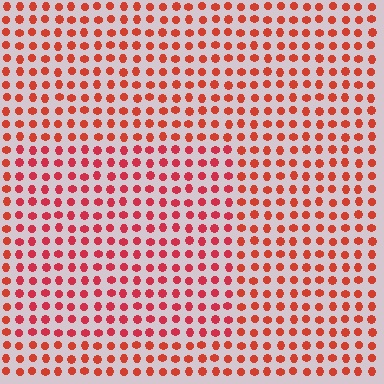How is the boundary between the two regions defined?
The boundary is defined purely by a slight shift in hue (about 17 degrees). Spacing, size, and orientation are identical on both sides.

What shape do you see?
I see a rectangle.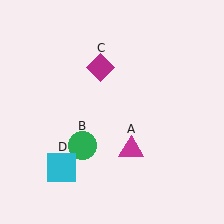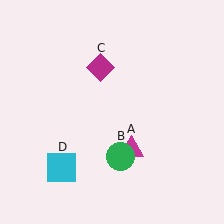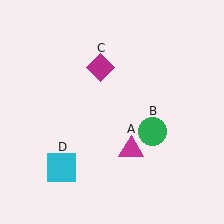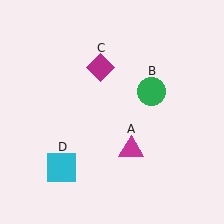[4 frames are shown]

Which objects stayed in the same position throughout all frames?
Magenta triangle (object A) and magenta diamond (object C) and cyan square (object D) remained stationary.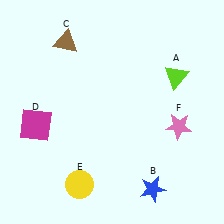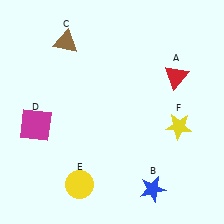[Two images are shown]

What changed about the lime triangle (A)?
In Image 1, A is lime. In Image 2, it changed to red.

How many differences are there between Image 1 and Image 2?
There are 2 differences between the two images.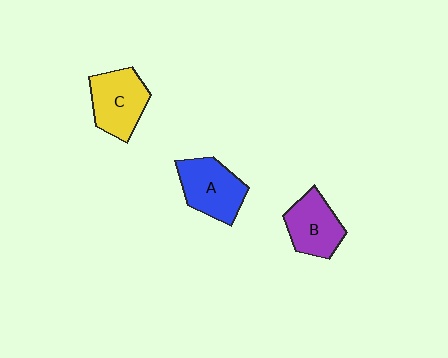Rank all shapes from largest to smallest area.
From largest to smallest: A (blue), C (yellow), B (purple).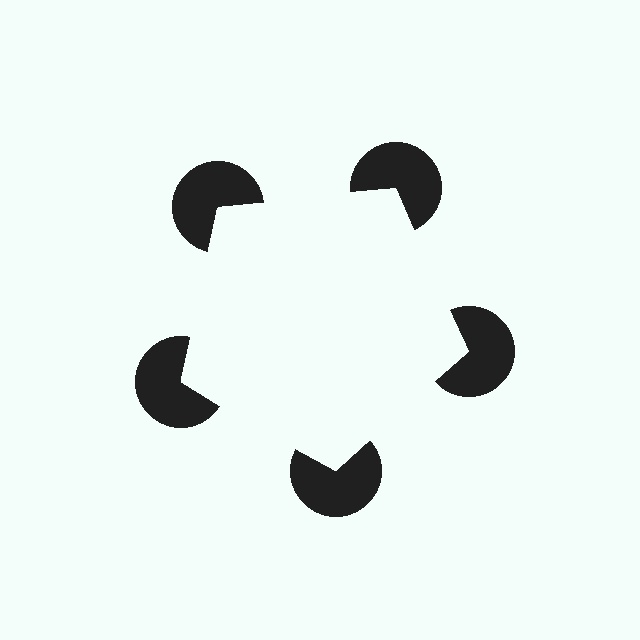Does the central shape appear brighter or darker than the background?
It typically appears slightly brighter than the background, even though no actual brightness change is drawn.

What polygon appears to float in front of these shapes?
An illusory pentagon — its edges are inferred from the aligned wedge cuts in the pac-man discs, not physically drawn.